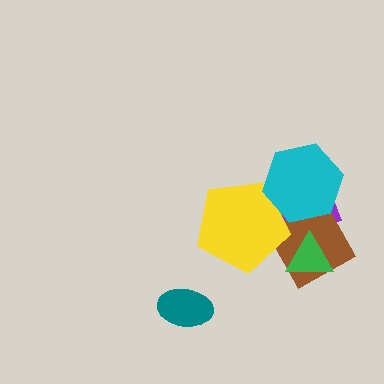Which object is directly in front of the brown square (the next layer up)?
The green triangle is directly in front of the brown square.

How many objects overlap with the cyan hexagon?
3 objects overlap with the cyan hexagon.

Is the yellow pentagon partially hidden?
Yes, it is partially covered by another shape.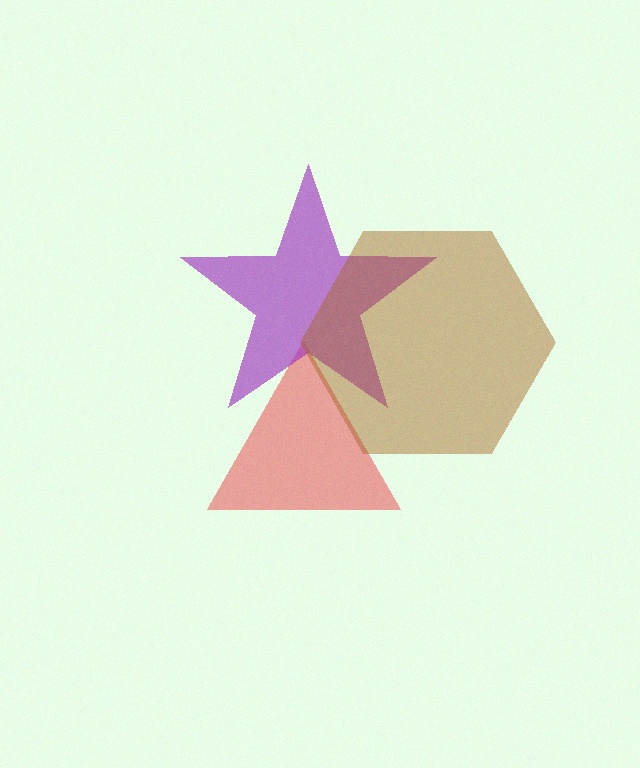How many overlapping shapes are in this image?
There are 3 overlapping shapes in the image.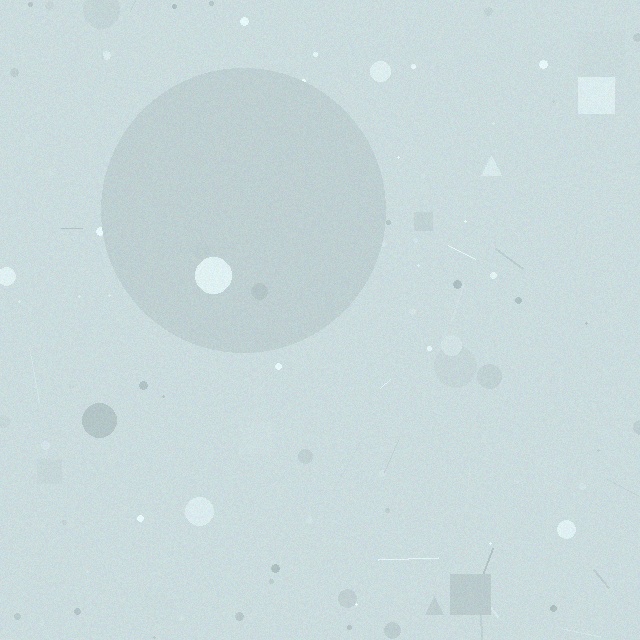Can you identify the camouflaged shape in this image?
The camouflaged shape is a circle.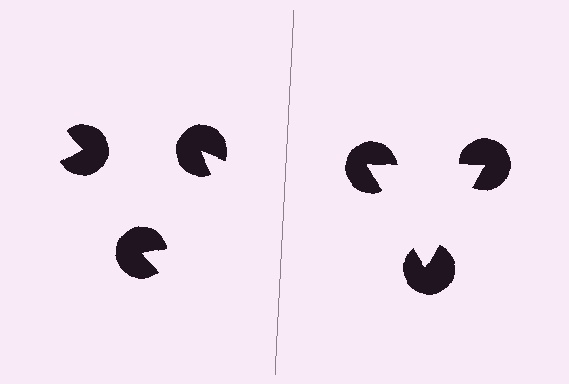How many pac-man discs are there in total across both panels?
6 — 3 on each side.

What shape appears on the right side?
An illusory triangle.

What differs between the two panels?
The pac-man discs are positioned identically on both sides; only the wedge orientations differ. On the right they align to a triangle; on the left they are misaligned.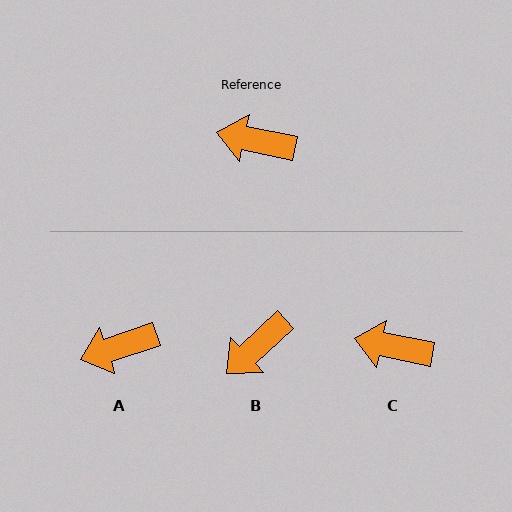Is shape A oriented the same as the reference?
No, it is off by about 30 degrees.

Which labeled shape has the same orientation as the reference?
C.